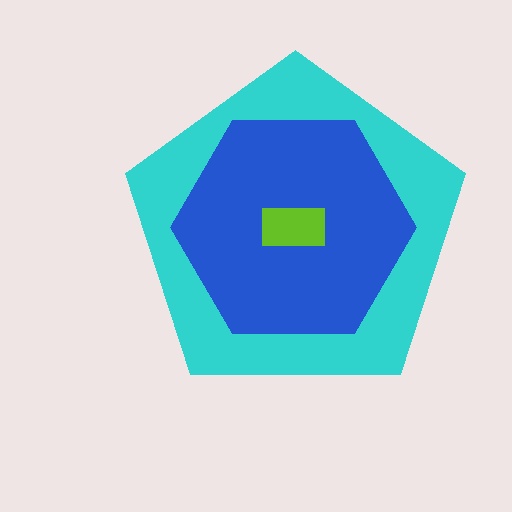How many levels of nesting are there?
3.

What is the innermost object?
The lime rectangle.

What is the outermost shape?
The cyan pentagon.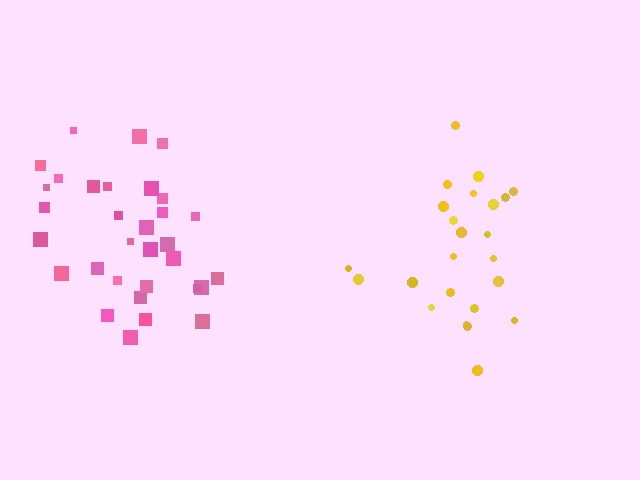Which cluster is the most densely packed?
Pink.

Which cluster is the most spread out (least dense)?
Yellow.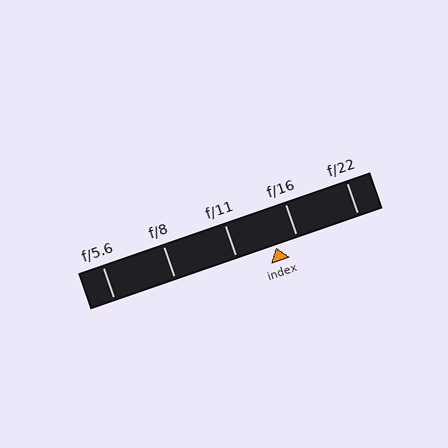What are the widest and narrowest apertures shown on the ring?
The widest aperture shown is f/5.6 and the narrowest is f/22.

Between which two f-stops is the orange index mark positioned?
The index mark is between f/11 and f/16.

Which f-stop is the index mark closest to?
The index mark is closest to f/16.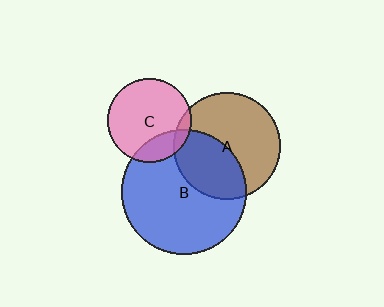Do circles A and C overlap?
Yes.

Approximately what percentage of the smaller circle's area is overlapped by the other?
Approximately 10%.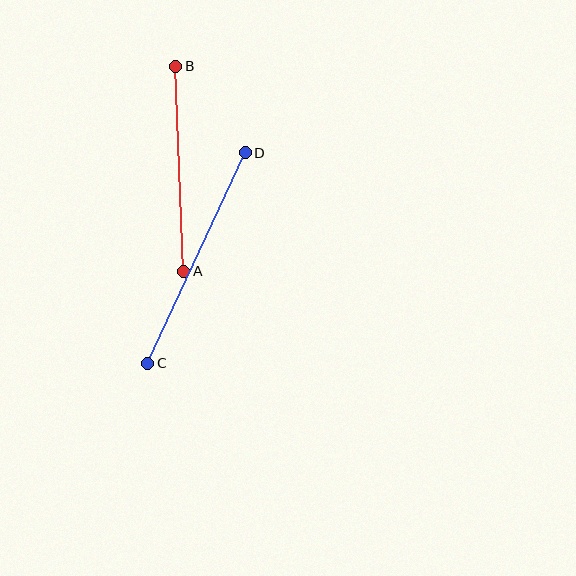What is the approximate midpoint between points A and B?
The midpoint is at approximately (180, 169) pixels.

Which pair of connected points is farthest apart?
Points C and D are farthest apart.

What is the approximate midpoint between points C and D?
The midpoint is at approximately (196, 258) pixels.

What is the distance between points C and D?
The distance is approximately 232 pixels.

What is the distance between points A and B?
The distance is approximately 205 pixels.